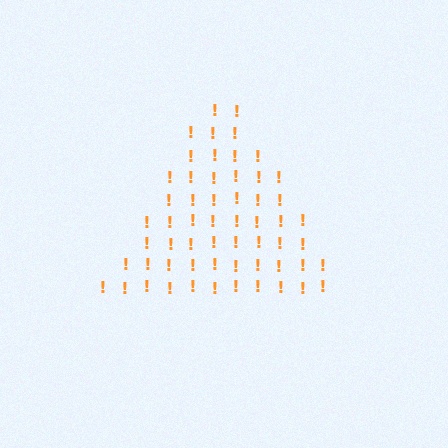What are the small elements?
The small elements are exclamation marks.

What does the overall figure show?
The overall figure shows a triangle.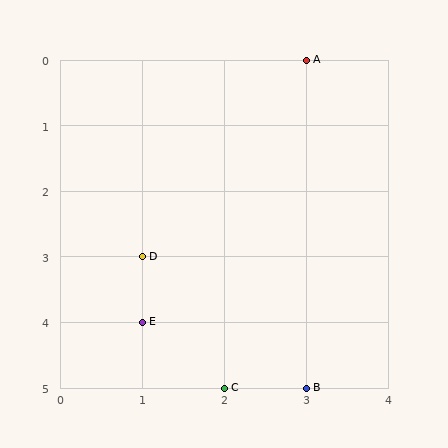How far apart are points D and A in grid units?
Points D and A are 2 columns and 3 rows apart (about 3.6 grid units diagonally).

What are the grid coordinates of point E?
Point E is at grid coordinates (1, 4).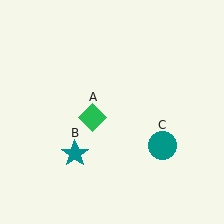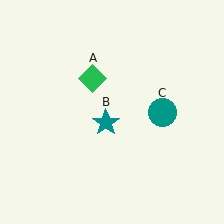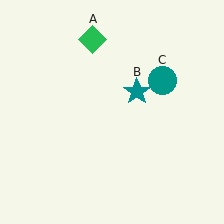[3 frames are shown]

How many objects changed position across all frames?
3 objects changed position: green diamond (object A), teal star (object B), teal circle (object C).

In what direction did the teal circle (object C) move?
The teal circle (object C) moved up.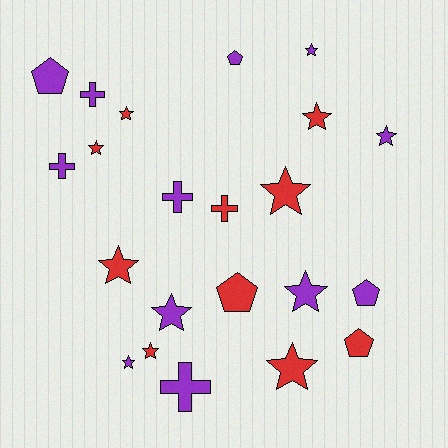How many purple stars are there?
There are 5 purple stars.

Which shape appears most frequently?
Star, with 12 objects.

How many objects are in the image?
There are 22 objects.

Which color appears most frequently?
Purple, with 12 objects.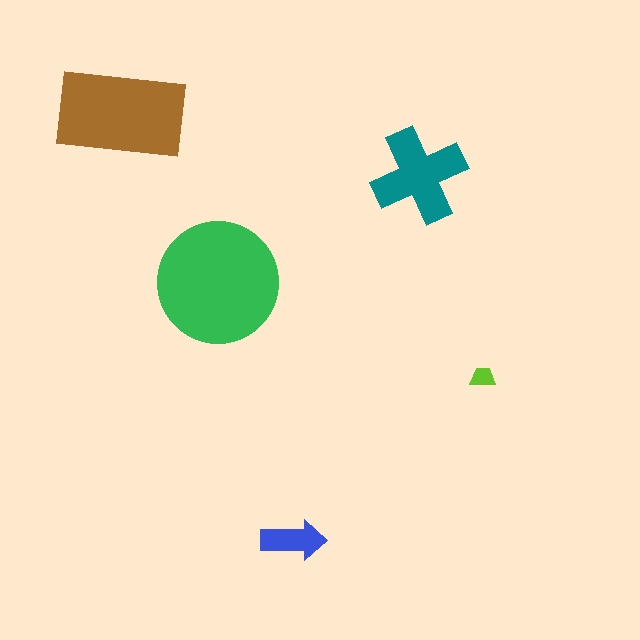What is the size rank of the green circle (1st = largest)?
1st.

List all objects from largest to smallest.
The green circle, the brown rectangle, the teal cross, the blue arrow, the lime trapezoid.